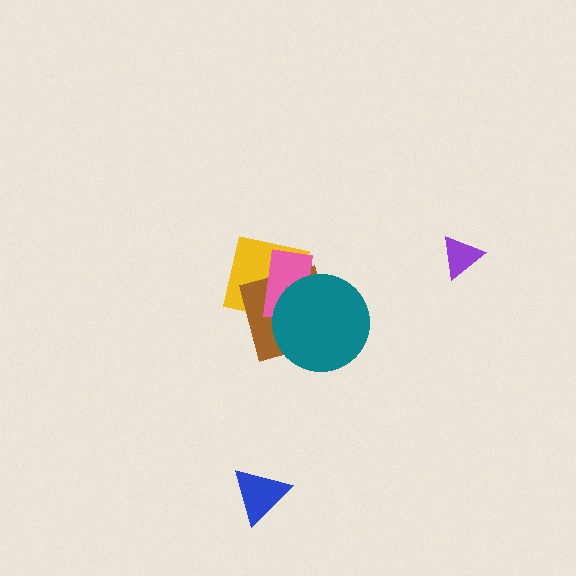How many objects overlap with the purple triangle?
0 objects overlap with the purple triangle.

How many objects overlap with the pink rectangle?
3 objects overlap with the pink rectangle.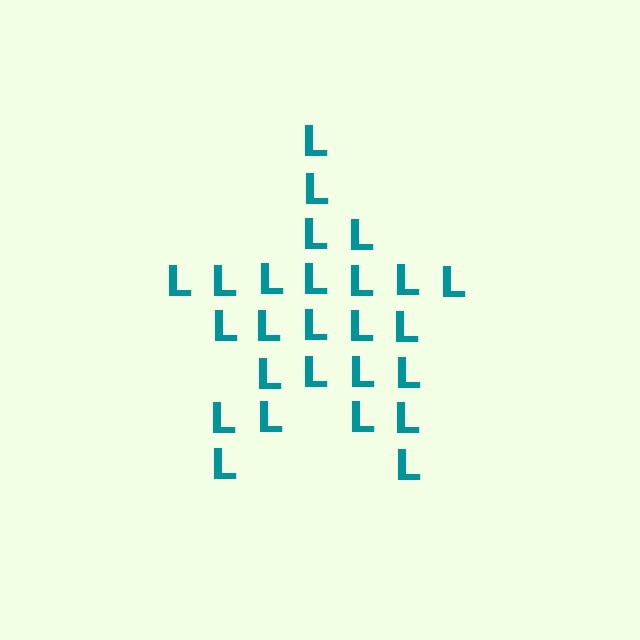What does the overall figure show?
The overall figure shows a star.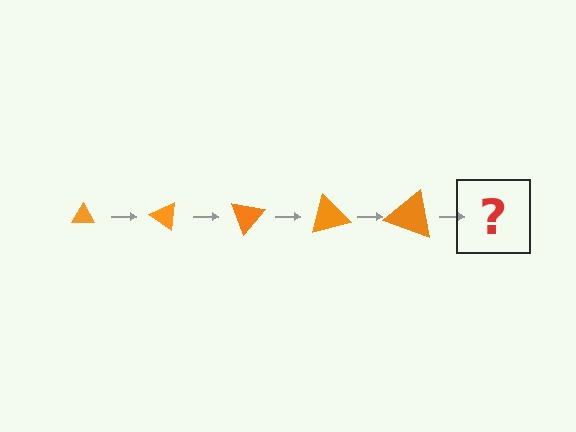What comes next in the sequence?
The next element should be a triangle, larger than the previous one and rotated 175 degrees from the start.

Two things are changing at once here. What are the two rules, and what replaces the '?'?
The two rules are that the triangle grows larger each step and it rotates 35 degrees each step. The '?' should be a triangle, larger than the previous one and rotated 175 degrees from the start.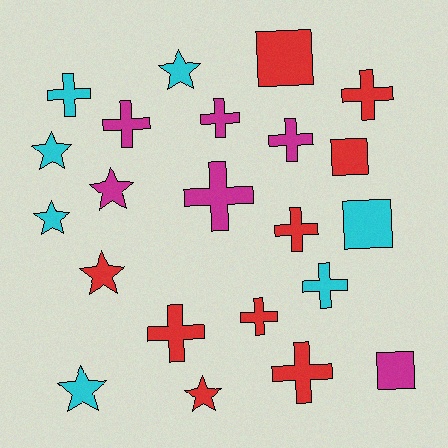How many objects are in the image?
There are 22 objects.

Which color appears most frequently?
Red, with 9 objects.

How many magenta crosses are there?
There are 4 magenta crosses.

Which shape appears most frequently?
Cross, with 11 objects.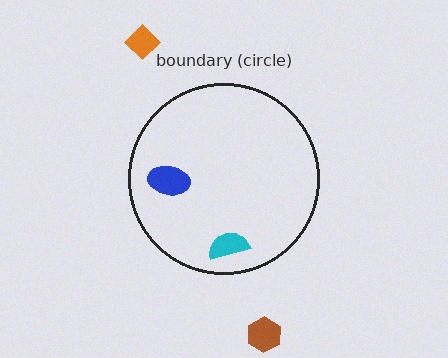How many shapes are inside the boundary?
2 inside, 2 outside.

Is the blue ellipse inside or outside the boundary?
Inside.